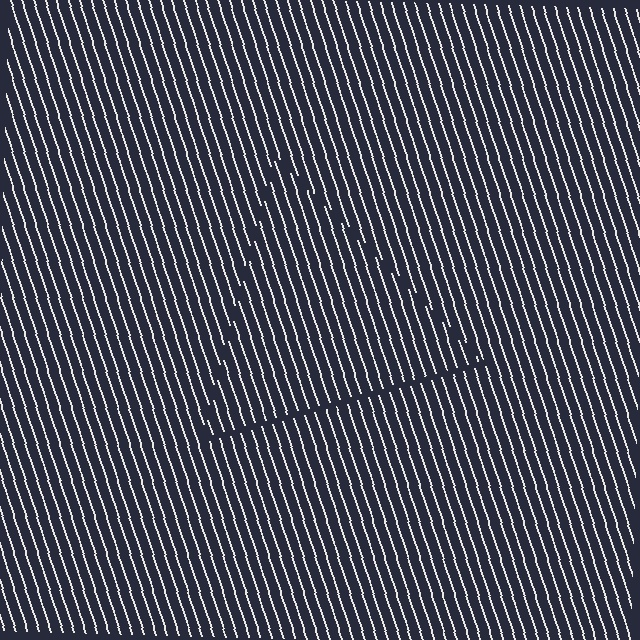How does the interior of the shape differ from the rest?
The interior of the shape contains the same grating, shifted by half a period — the contour is defined by the phase discontinuity where line-ends from the inner and outer gratings abut.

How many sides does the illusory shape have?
3 sides — the line-ends trace a triangle.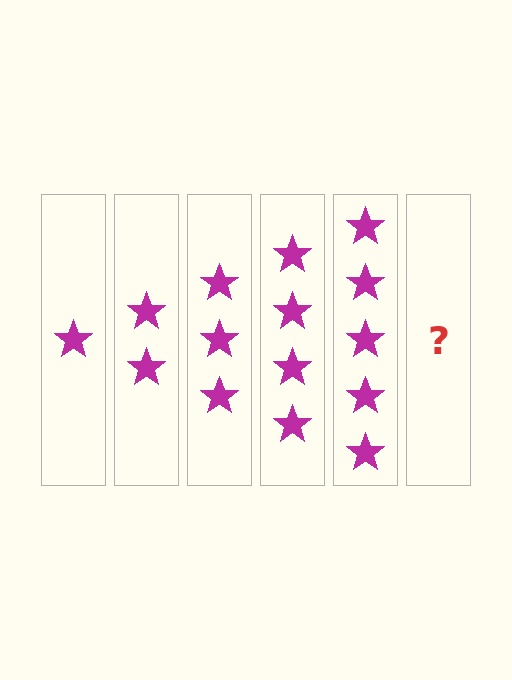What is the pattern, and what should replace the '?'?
The pattern is that each step adds one more star. The '?' should be 6 stars.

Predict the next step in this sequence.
The next step is 6 stars.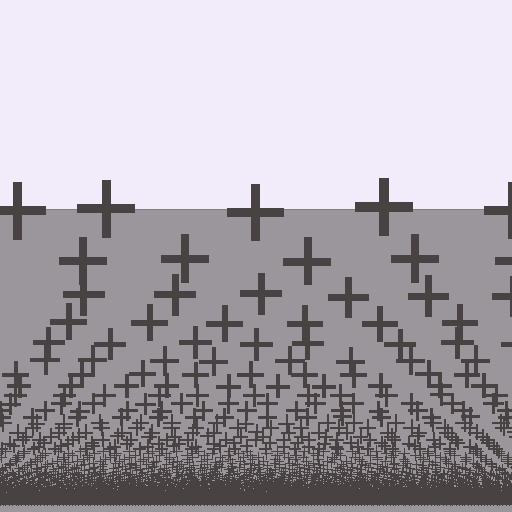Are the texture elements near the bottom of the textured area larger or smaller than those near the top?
Smaller. The gradient is inverted — elements near the bottom are smaller and denser.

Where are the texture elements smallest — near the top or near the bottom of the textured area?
Near the bottom.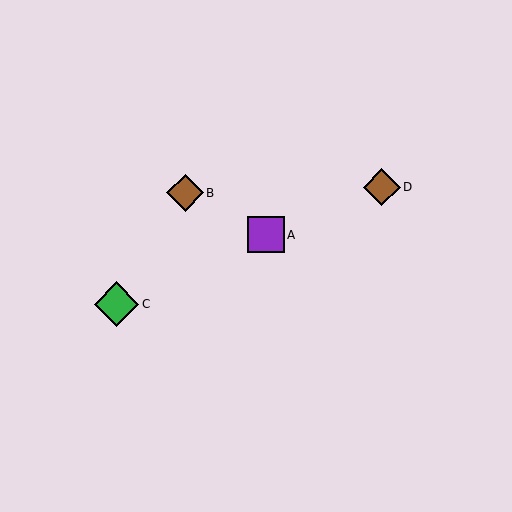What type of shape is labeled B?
Shape B is a brown diamond.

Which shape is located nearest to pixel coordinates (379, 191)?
The brown diamond (labeled D) at (382, 187) is nearest to that location.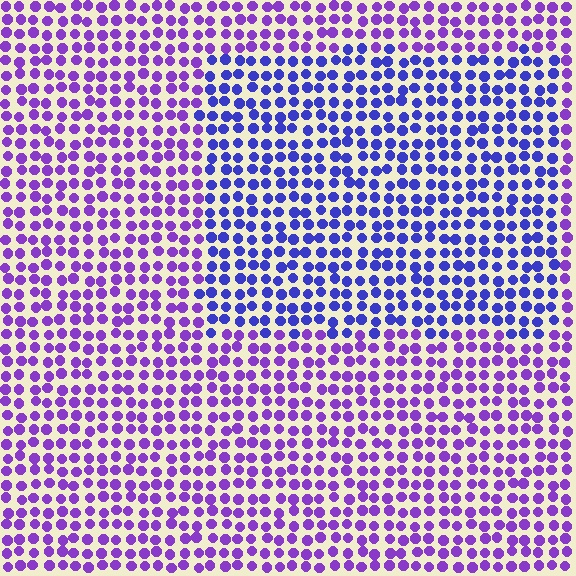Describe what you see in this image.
The image is filled with small purple elements in a uniform arrangement. A rectangle-shaped region is visible where the elements are tinted to a slightly different hue, forming a subtle color boundary.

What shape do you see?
I see a rectangle.